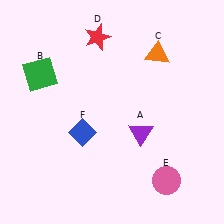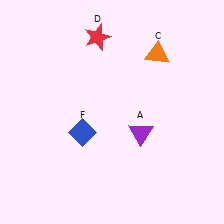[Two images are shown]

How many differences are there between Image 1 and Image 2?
There are 2 differences between the two images.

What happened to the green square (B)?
The green square (B) was removed in Image 2. It was in the top-left area of Image 1.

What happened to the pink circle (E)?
The pink circle (E) was removed in Image 2. It was in the bottom-right area of Image 1.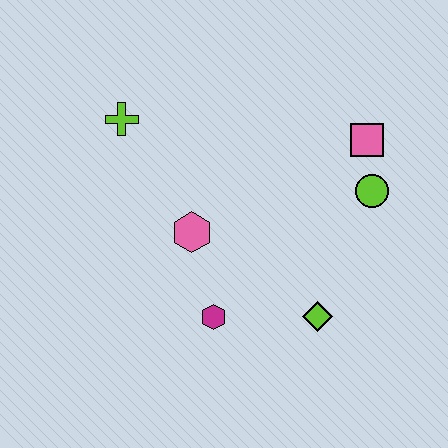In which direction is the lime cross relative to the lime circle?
The lime cross is to the left of the lime circle.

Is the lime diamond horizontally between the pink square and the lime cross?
Yes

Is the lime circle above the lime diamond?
Yes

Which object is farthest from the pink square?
The lime cross is farthest from the pink square.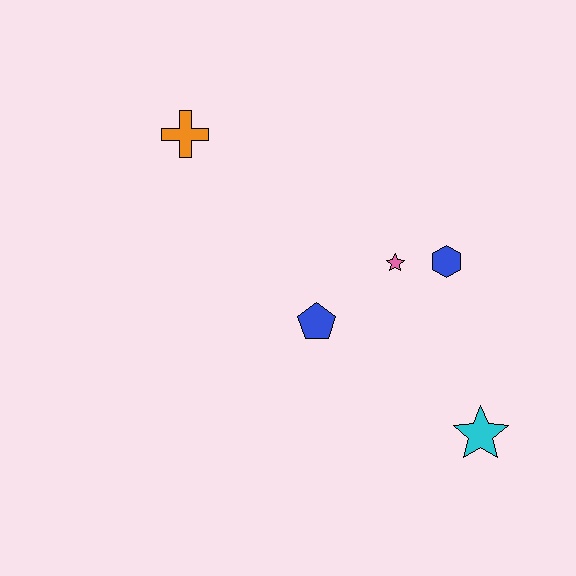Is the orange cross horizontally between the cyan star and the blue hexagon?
No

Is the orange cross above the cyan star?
Yes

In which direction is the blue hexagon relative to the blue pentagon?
The blue hexagon is to the right of the blue pentagon.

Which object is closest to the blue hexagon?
The pink star is closest to the blue hexagon.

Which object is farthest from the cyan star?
The orange cross is farthest from the cyan star.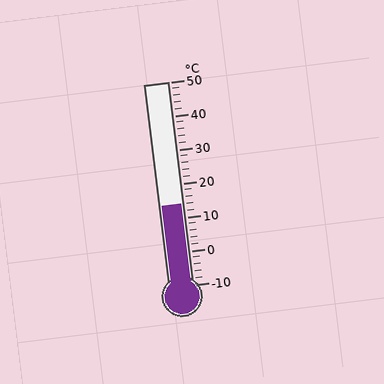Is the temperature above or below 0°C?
The temperature is above 0°C.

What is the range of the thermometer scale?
The thermometer scale ranges from -10°C to 50°C.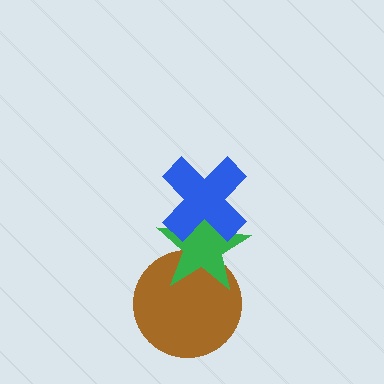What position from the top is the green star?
The green star is 2nd from the top.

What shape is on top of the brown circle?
The green star is on top of the brown circle.